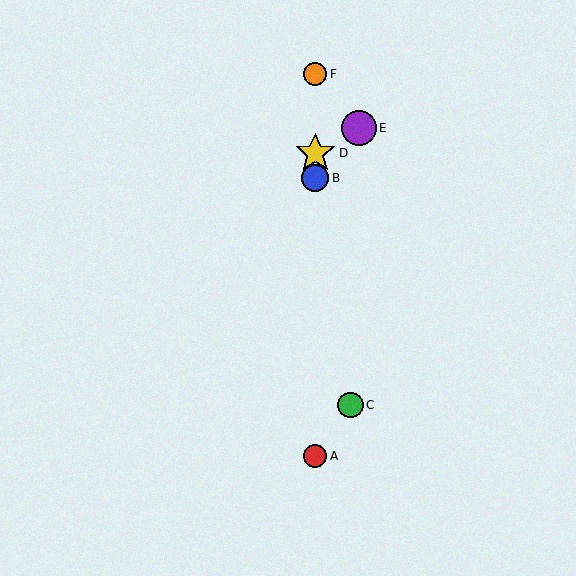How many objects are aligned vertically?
4 objects (A, B, D, F) are aligned vertically.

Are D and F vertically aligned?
Yes, both are at x≈315.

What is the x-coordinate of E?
Object E is at x≈359.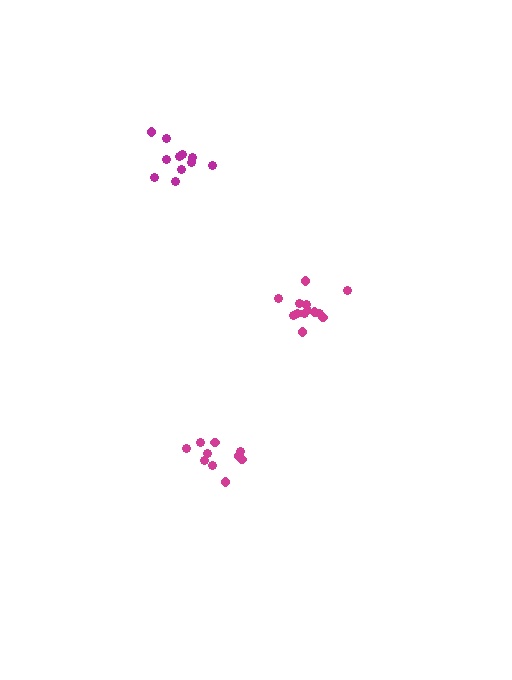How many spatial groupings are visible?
There are 3 spatial groupings.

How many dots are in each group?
Group 1: 11 dots, Group 2: 13 dots, Group 3: 10 dots (34 total).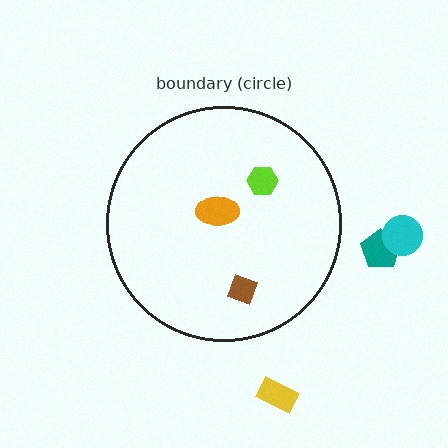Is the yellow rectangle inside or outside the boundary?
Outside.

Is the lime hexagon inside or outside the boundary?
Inside.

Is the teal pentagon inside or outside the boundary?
Outside.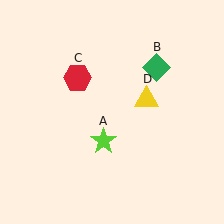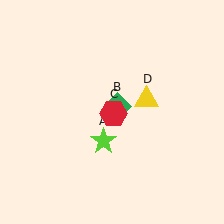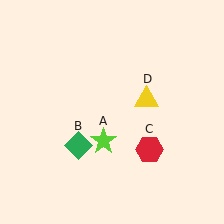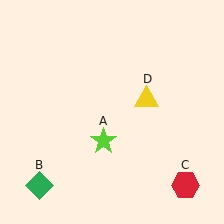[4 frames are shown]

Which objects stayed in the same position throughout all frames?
Lime star (object A) and yellow triangle (object D) remained stationary.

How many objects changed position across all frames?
2 objects changed position: green diamond (object B), red hexagon (object C).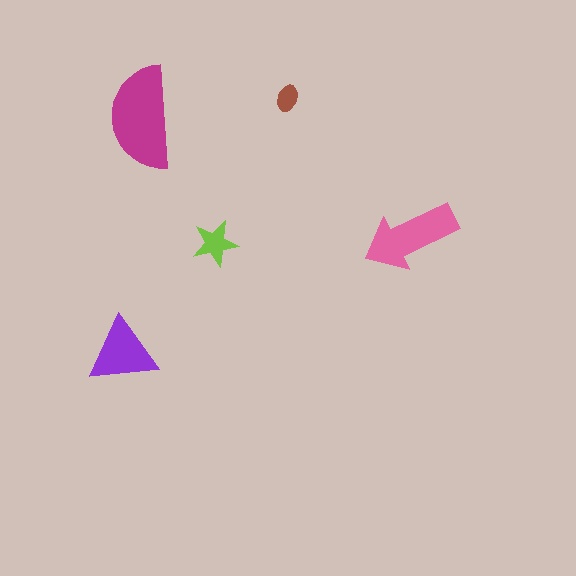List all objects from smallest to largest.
The brown ellipse, the lime star, the purple triangle, the pink arrow, the magenta semicircle.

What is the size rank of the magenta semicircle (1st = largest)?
1st.